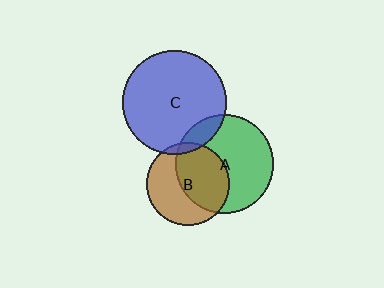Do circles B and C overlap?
Yes.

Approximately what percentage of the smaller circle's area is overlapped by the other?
Approximately 5%.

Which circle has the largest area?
Circle C (blue).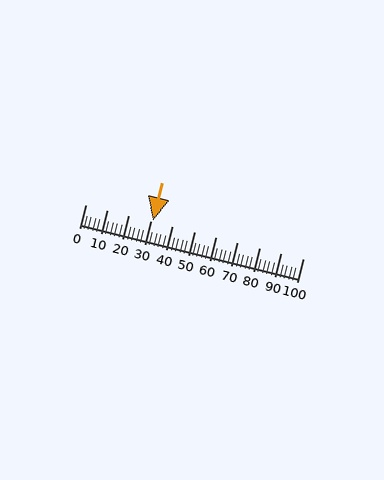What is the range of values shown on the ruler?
The ruler shows values from 0 to 100.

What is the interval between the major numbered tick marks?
The major tick marks are spaced 10 units apart.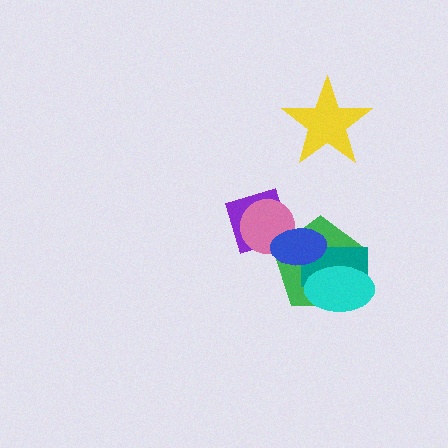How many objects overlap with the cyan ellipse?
2 objects overlap with the cyan ellipse.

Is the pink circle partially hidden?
Yes, it is partially covered by another shape.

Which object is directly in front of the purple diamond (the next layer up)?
The green pentagon is directly in front of the purple diamond.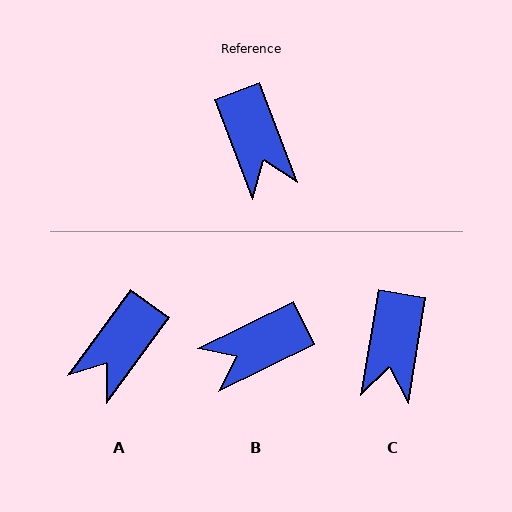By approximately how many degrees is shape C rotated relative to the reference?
Approximately 30 degrees clockwise.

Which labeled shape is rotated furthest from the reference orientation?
B, about 85 degrees away.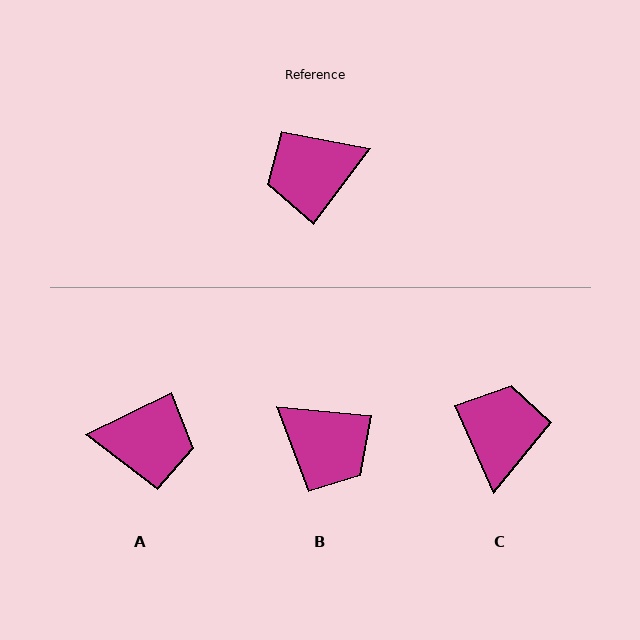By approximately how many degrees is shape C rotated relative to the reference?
Approximately 119 degrees clockwise.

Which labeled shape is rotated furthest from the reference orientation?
A, about 153 degrees away.